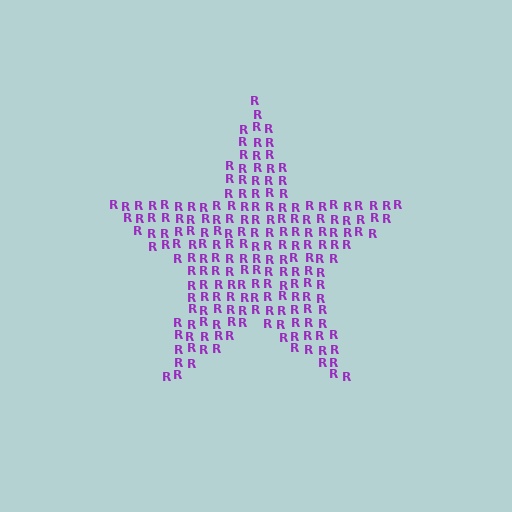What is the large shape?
The large shape is a star.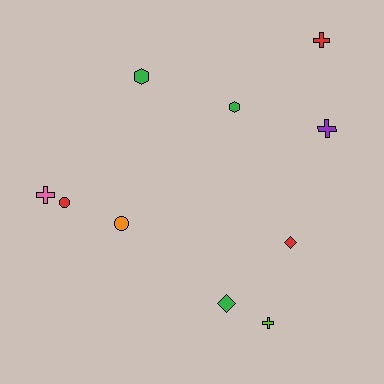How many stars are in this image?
There are no stars.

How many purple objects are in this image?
There is 1 purple object.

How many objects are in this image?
There are 10 objects.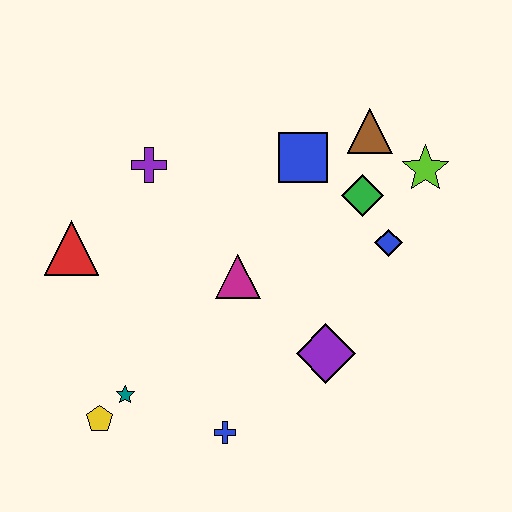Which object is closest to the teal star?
The yellow pentagon is closest to the teal star.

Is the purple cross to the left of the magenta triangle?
Yes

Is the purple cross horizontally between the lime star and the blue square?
No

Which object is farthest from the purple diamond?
The red triangle is farthest from the purple diamond.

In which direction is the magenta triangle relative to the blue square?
The magenta triangle is below the blue square.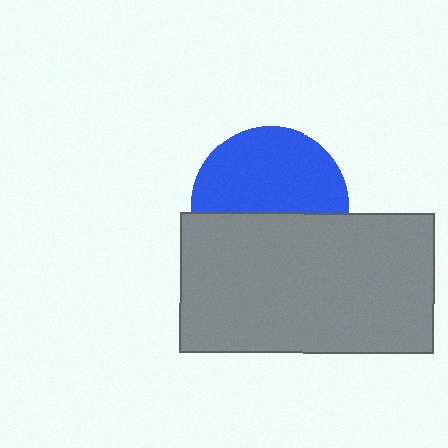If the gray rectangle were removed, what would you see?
You would see the complete blue circle.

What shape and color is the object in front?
The object in front is a gray rectangle.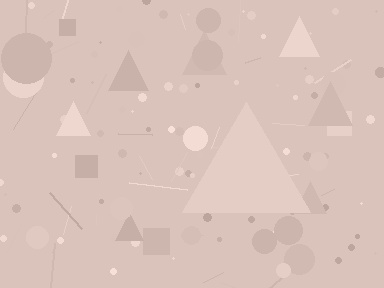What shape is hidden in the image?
A triangle is hidden in the image.